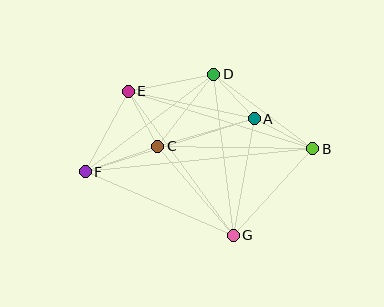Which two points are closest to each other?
Points A and D are closest to each other.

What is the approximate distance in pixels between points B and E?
The distance between B and E is approximately 193 pixels.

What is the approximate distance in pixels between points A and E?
The distance between A and E is approximately 129 pixels.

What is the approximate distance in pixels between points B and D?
The distance between B and D is approximately 124 pixels.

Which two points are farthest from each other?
Points B and F are farthest from each other.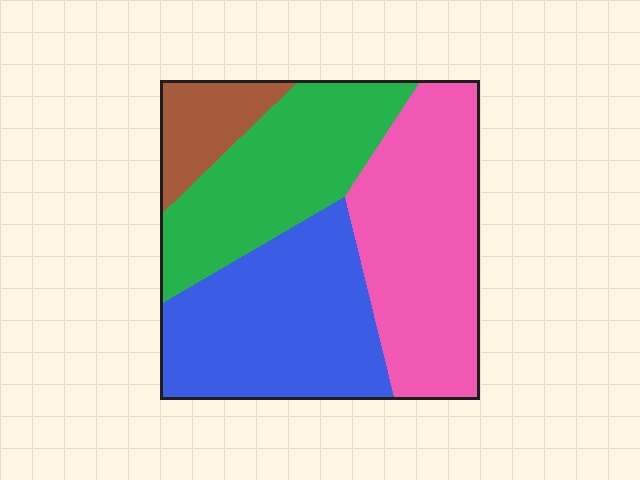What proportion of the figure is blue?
Blue covers about 30% of the figure.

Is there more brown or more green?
Green.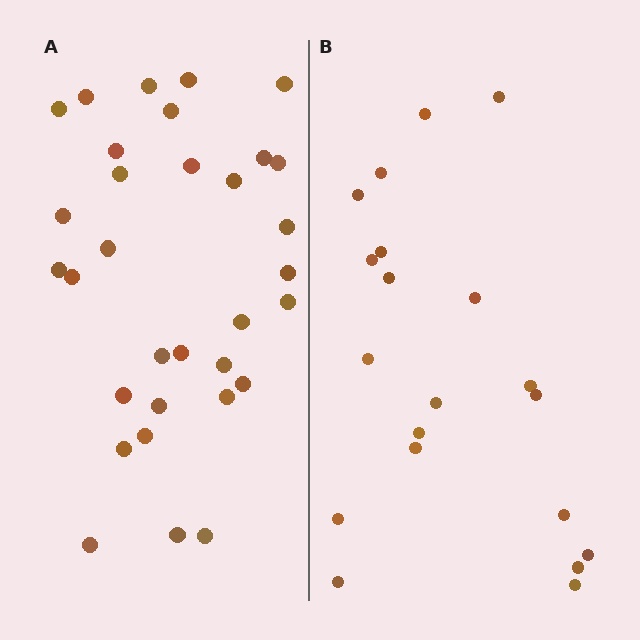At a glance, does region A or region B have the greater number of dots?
Region A (the left region) has more dots.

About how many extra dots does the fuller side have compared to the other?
Region A has roughly 12 or so more dots than region B.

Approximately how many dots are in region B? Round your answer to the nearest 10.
About 20 dots.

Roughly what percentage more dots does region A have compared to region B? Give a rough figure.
About 60% more.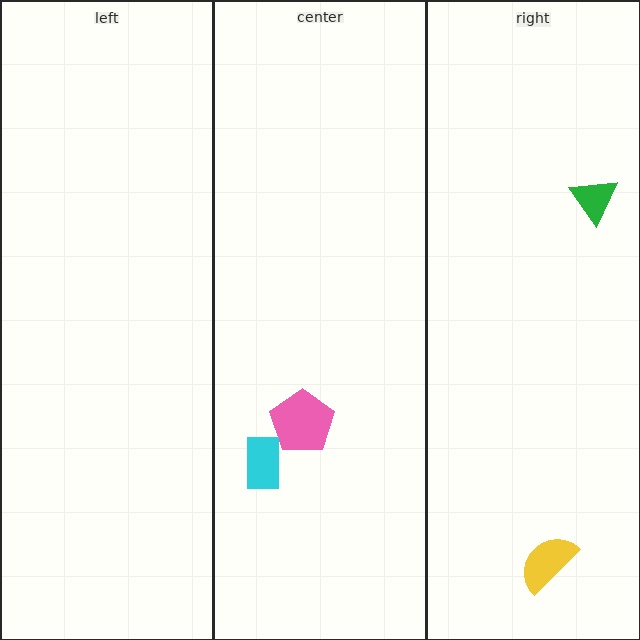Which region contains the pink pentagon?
The center region.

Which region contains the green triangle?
The right region.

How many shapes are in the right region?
2.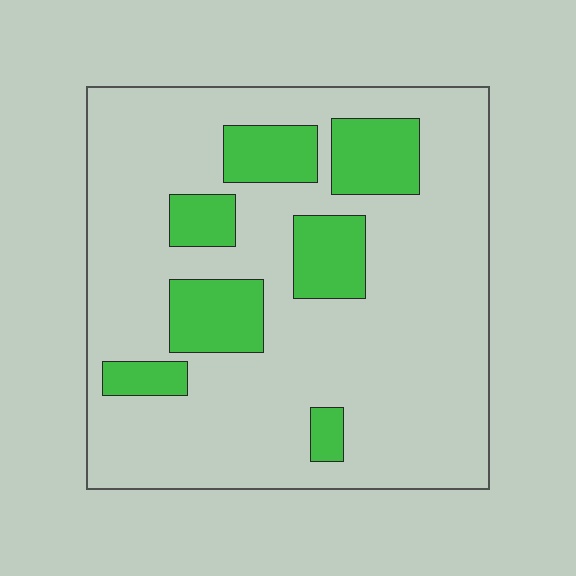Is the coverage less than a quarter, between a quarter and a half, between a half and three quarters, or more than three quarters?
Less than a quarter.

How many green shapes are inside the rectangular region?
7.